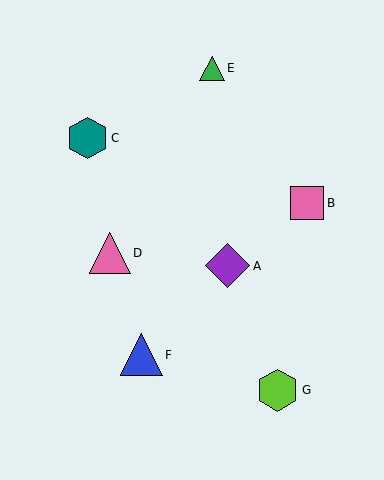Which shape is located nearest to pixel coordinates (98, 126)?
The teal hexagon (labeled C) at (87, 138) is nearest to that location.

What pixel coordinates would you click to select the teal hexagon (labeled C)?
Click at (87, 138) to select the teal hexagon C.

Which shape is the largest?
The purple diamond (labeled A) is the largest.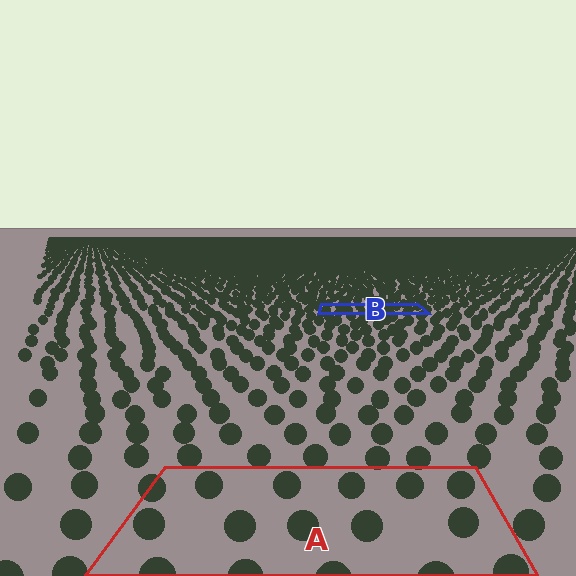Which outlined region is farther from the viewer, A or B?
Region B is farther from the viewer — the texture elements inside it appear smaller and more densely packed.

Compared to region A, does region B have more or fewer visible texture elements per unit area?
Region B has more texture elements per unit area — they are packed more densely because it is farther away.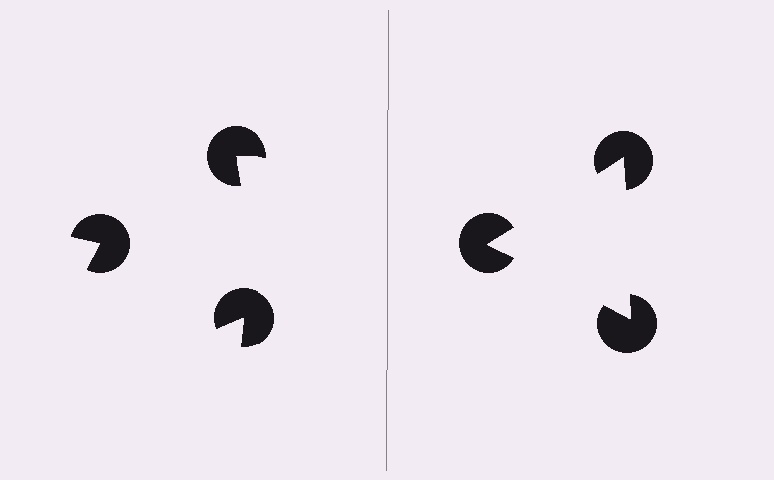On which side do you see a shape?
An illusory triangle appears on the right side. On the left side the wedge cuts are rotated, so no coherent shape forms.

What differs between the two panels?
The pac-man discs are positioned identically on both sides; only the wedge orientations differ. On the right they align to a triangle; on the left they are misaligned.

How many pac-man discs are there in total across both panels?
6 — 3 on each side.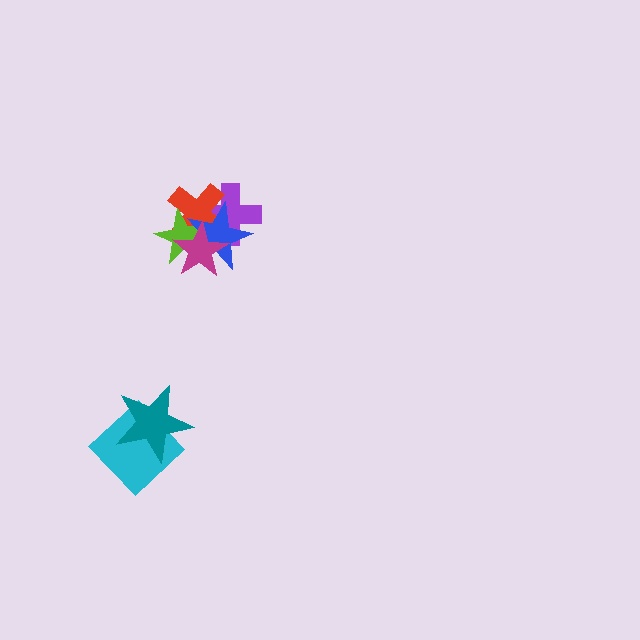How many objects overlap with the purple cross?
4 objects overlap with the purple cross.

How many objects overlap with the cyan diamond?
1 object overlaps with the cyan diamond.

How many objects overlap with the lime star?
4 objects overlap with the lime star.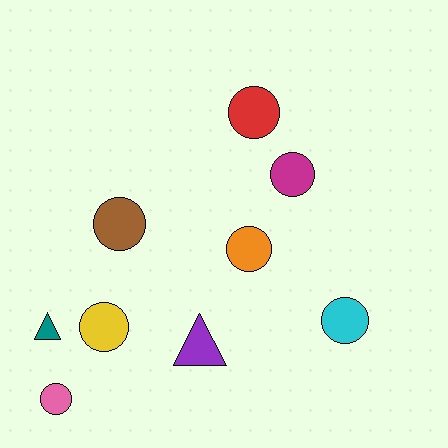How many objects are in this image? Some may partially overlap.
There are 9 objects.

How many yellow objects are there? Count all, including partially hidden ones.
There is 1 yellow object.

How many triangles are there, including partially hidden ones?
There are 2 triangles.